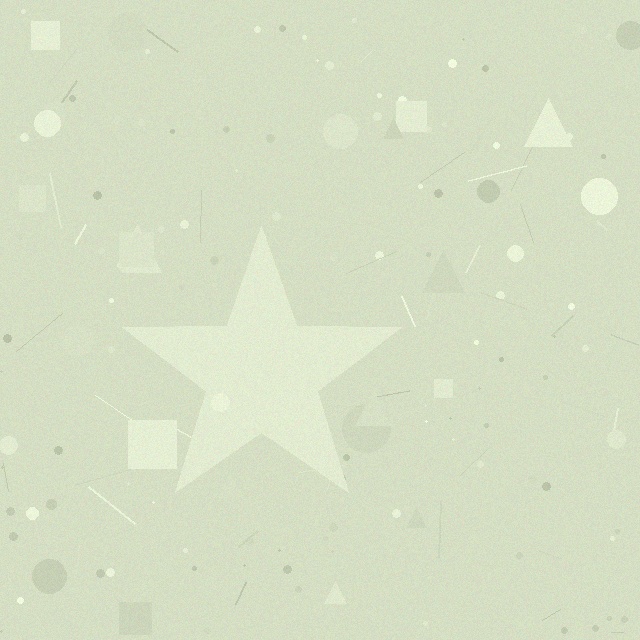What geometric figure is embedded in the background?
A star is embedded in the background.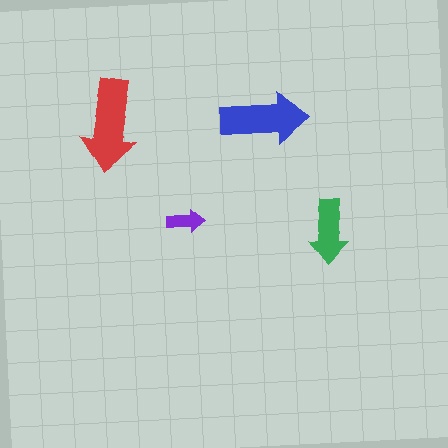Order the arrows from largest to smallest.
the red one, the blue one, the green one, the purple one.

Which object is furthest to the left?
The red arrow is leftmost.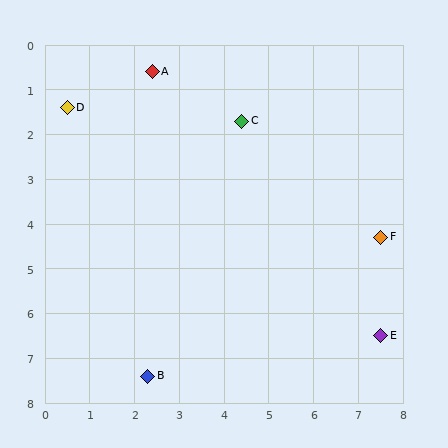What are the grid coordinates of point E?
Point E is at approximately (7.5, 6.5).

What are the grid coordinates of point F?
Point F is at approximately (7.5, 4.3).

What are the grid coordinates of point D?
Point D is at approximately (0.5, 1.4).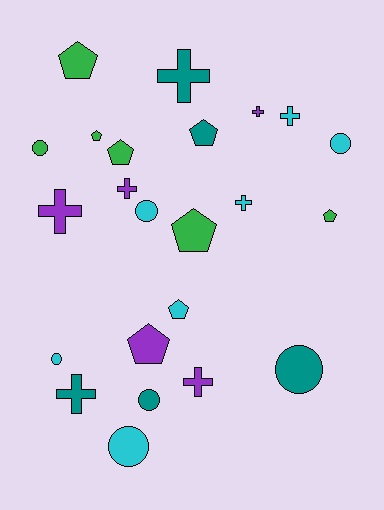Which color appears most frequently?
Cyan, with 7 objects.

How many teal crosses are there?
There are 2 teal crosses.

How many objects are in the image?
There are 23 objects.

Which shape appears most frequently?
Cross, with 8 objects.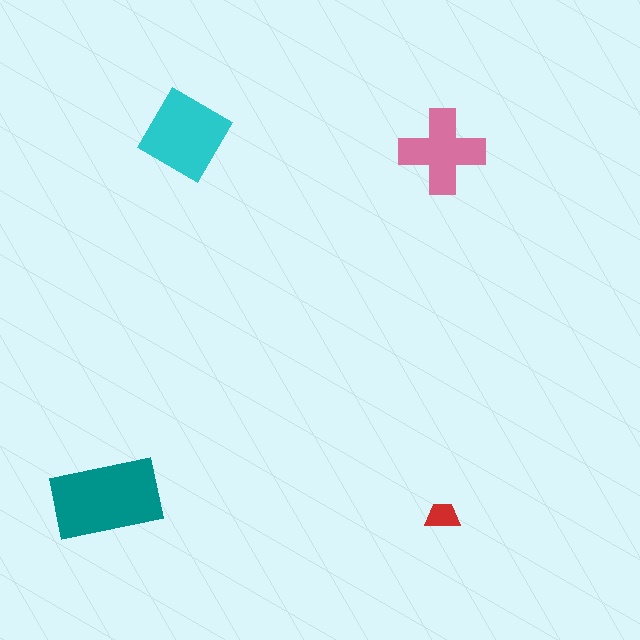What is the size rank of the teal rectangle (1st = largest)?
1st.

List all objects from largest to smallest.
The teal rectangle, the cyan diamond, the pink cross, the red trapezoid.